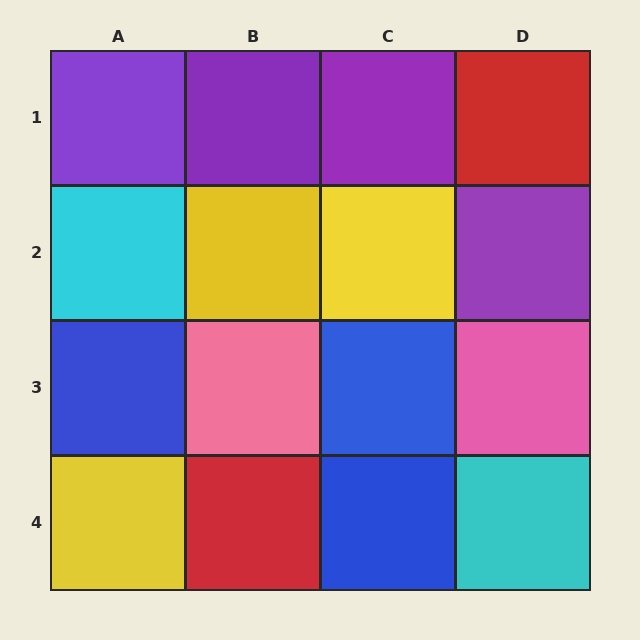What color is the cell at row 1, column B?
Purple.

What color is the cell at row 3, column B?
Pink.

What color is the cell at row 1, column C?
Purple.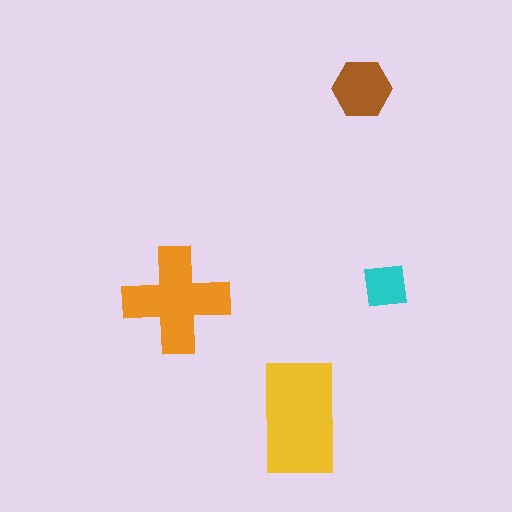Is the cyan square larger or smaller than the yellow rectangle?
Smaller.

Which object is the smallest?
The cyan square.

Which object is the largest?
The yellow rectangle.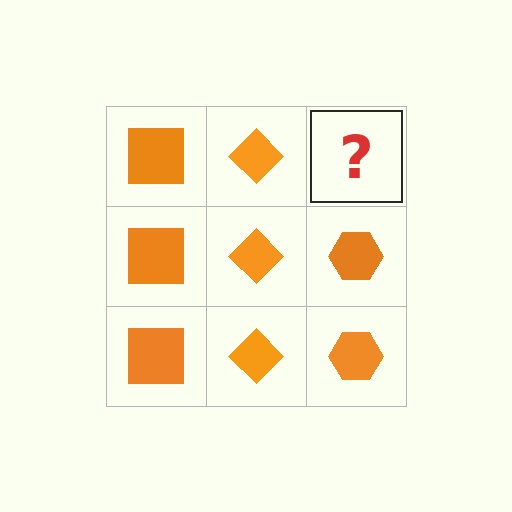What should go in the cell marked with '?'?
The missing cell should contain an orange hexagon.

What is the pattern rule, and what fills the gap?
The rule is that each column has a consistent shape. The gap should be filled with an orange hexagon.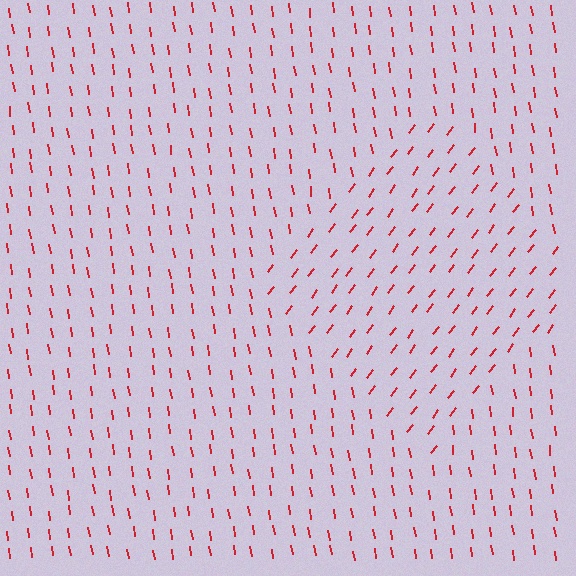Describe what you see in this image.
The image is filled with small red line segments. A diamond region in the image has lines oriented differently from the surrounding lines, creating a visible texture boundary.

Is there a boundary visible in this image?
Yes, there is a texture boundary formed by a change in line orientation.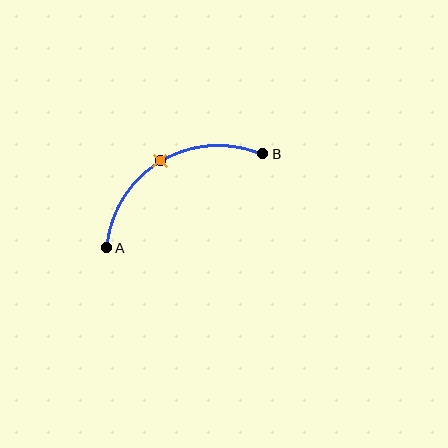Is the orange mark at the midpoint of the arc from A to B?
Yes. The orange mark lies on the arc at equal arc-length from both A and B — it is the arc midpoint.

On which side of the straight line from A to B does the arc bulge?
The arc bulges above the straight line connecting A and B.